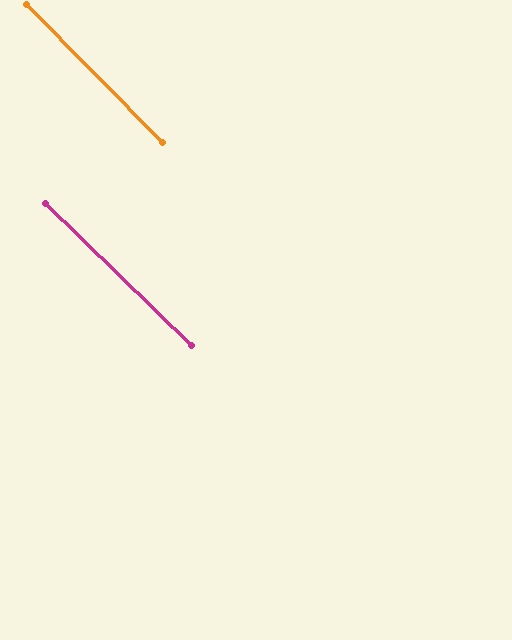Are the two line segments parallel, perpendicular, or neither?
Parallel — their directions differ by only 1.2°.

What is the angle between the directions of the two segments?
Approximately 1 degree.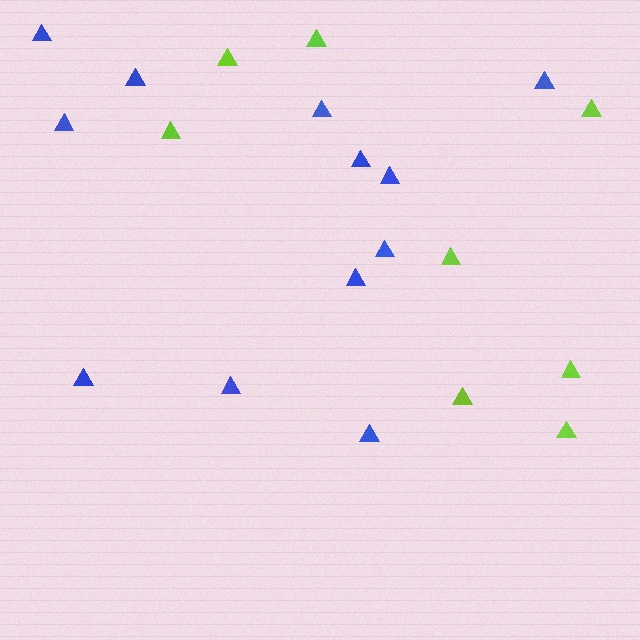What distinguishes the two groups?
There are 2 groups: one group of blue triangles (12) and one group of lime triangles (8).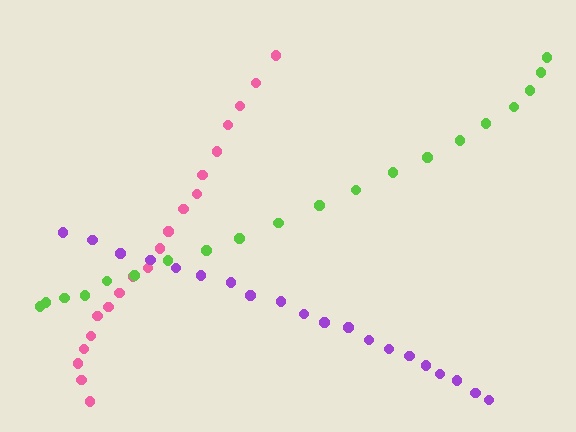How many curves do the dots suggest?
There are 3 distinct paths.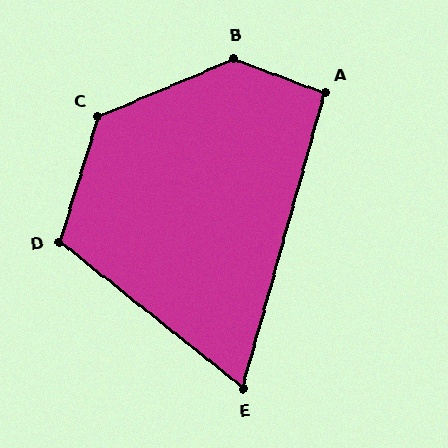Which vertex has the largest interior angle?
B, at approximately 136 degrees.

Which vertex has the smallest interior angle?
E, at approximately 67 degrees.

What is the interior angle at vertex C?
Approximately 130 degrees (obtuse).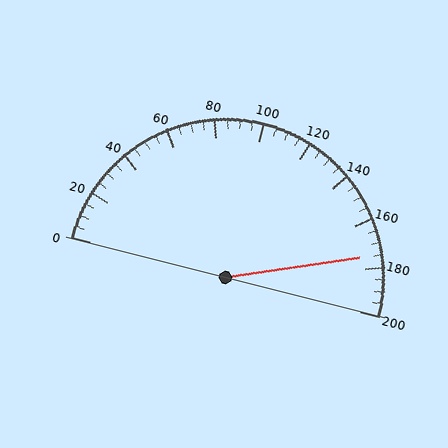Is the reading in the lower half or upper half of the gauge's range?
The reading is in the upper half of the range (0 to 200).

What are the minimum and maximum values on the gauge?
The gauge ranges from 0 to 200.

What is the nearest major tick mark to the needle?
The nearest major tick mark is 180.